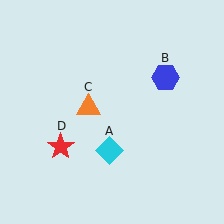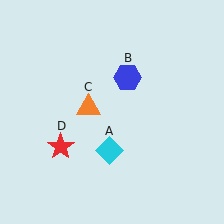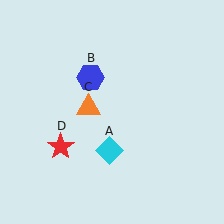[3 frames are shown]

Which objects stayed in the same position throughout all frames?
Cyan diamond (object A) and orange triangle (object C) and red star (object D) remained stationary.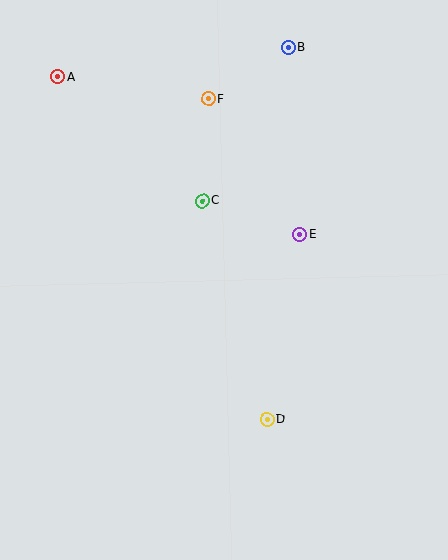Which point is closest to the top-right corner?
Point B is closest to the top-right corner.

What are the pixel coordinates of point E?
Point E is at (300, 234).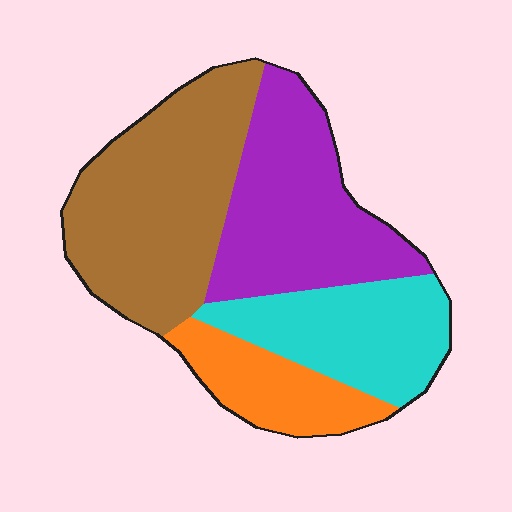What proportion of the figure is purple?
Purple takes up between a quarter and a half of the figure.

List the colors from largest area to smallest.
From largest to smallest: brown, purple, cyan, orange.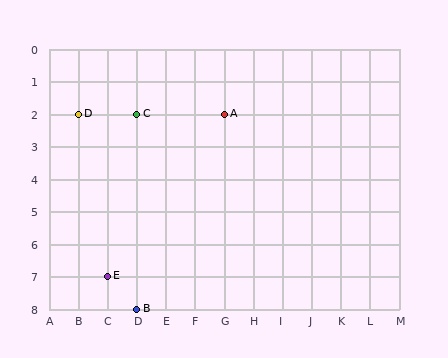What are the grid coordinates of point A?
Point A is at grid coordinates (G, 2).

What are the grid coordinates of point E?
Point E is at grid coordinates (C, 7).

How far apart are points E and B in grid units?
Points E and B are 1 column and 1 row apart (about 1.4 grid units diagonally).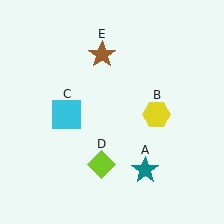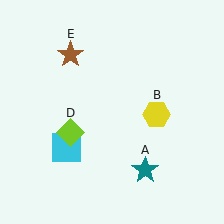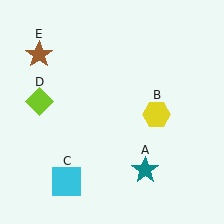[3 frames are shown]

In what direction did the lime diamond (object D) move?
The lime diamond (object D) moved up and to the left.